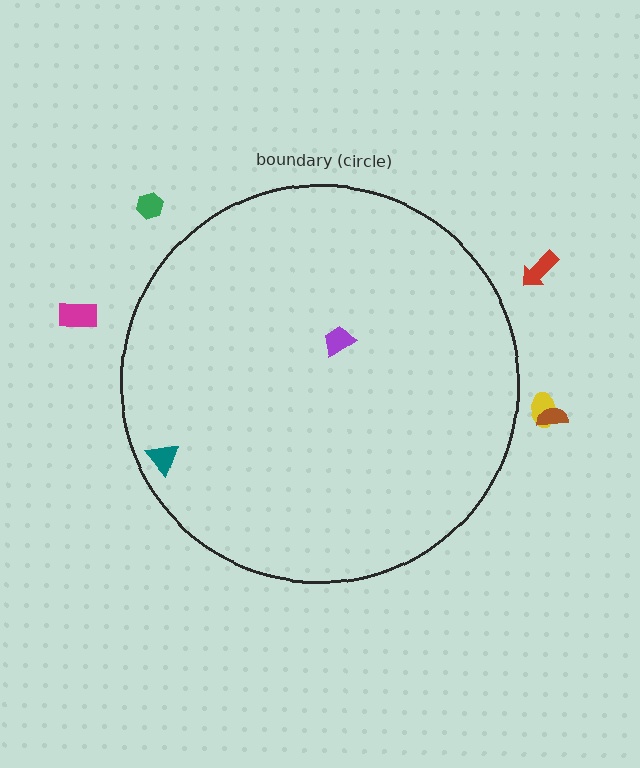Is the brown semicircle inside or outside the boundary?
Outside.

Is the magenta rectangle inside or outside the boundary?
Outside.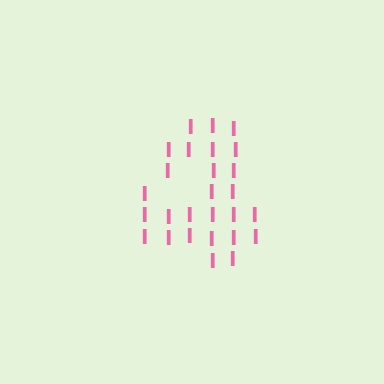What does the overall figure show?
The overall figure shows the digit 4.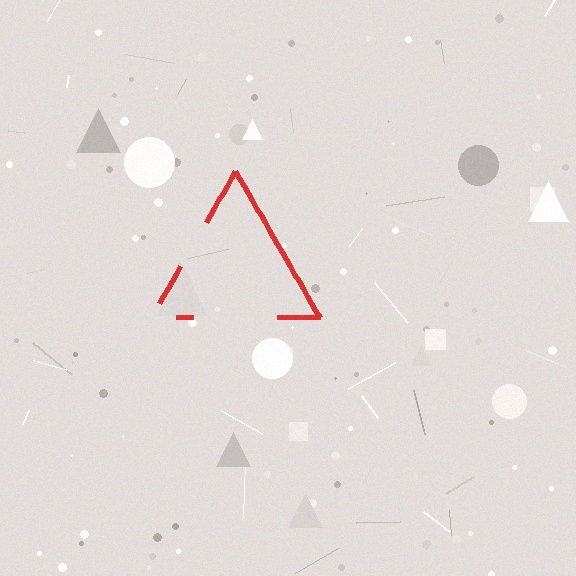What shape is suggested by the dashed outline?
The dashed outline suggests a triangle.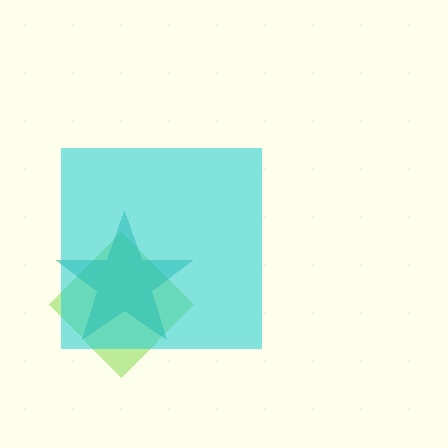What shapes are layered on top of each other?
The layered shapes are: a lime diamond, a teal star, a cyan square.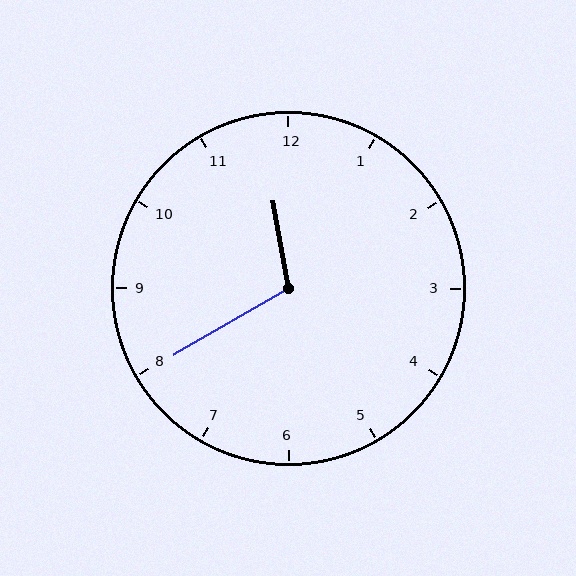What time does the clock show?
11:40.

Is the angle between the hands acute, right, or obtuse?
It is obtuse.